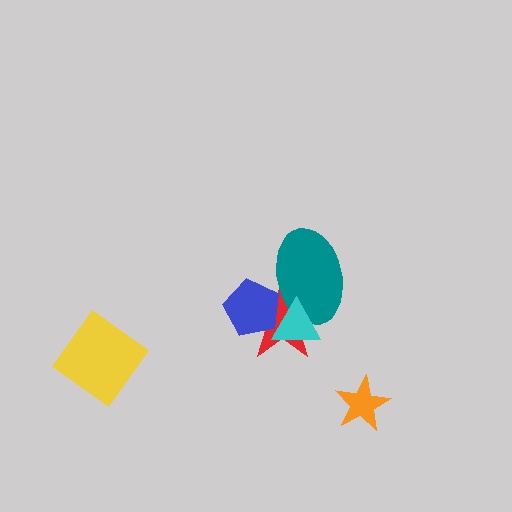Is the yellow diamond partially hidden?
No, no other shape covers it.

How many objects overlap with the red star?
3 objects overlap with the red star.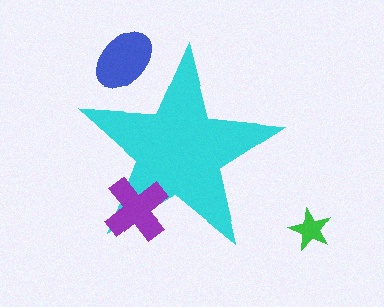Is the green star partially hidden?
No, the green star is fully visible.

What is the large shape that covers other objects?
A cyan star.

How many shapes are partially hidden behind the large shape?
1 shape is partially hidden.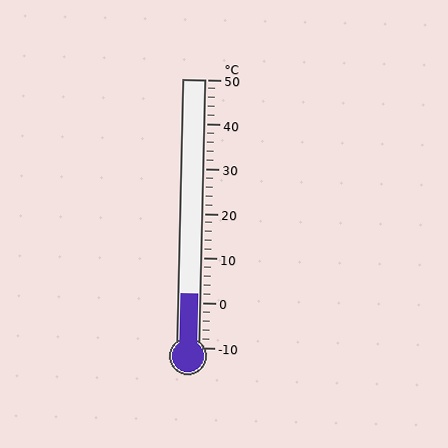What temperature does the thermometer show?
The thermometer shows approximately 2°C.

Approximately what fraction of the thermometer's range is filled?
The thermometer is filled to approximately 20% of its range.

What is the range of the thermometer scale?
The thermometer scale ranges from -10°C to 50°C.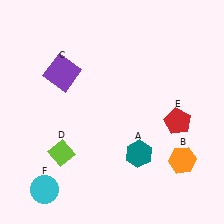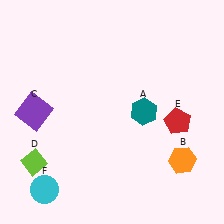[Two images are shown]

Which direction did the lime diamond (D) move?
The lime diamond (D) moved left.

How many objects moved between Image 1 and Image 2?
3 objects moved between the two images.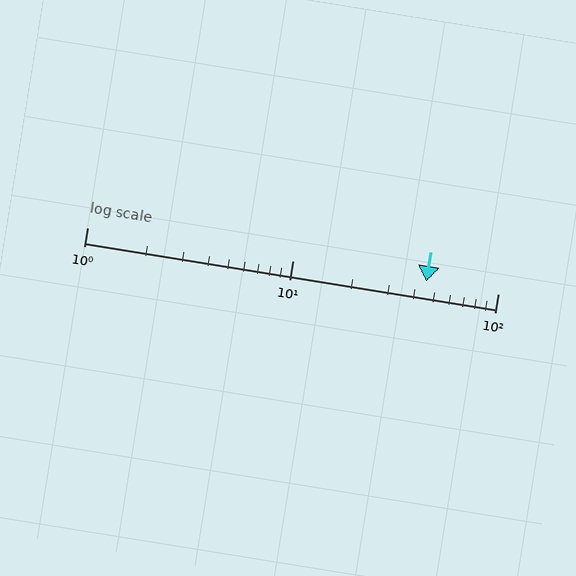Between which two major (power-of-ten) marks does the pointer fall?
The pointer is between 10 and 100.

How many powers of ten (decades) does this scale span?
The scale spans 2 decades, from 1 to 100.